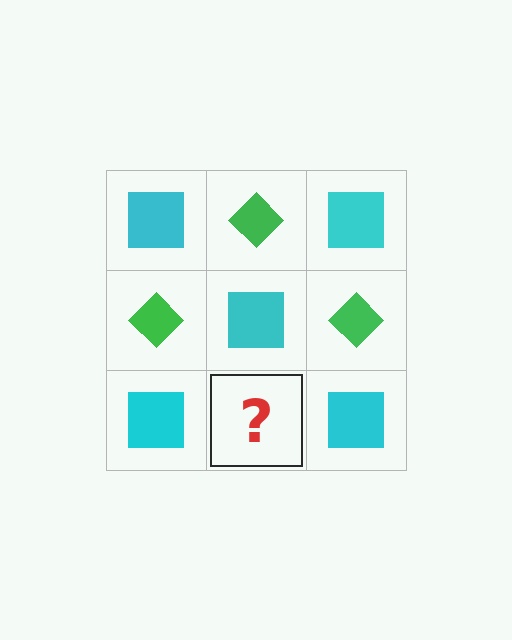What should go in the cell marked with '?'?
The missing cell should contain a green diamond.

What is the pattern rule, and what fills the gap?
The rule is that it alternates cyan square and green diamond in a checkerboard pattern. The gap should be filled with a green diamond.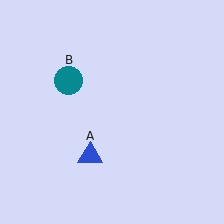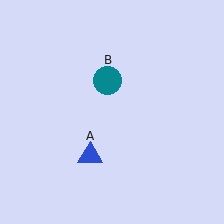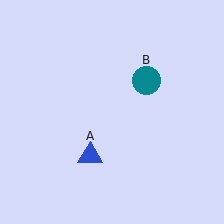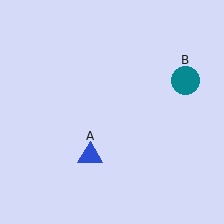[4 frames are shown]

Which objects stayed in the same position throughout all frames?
Blue triangle (object A) remained stationary.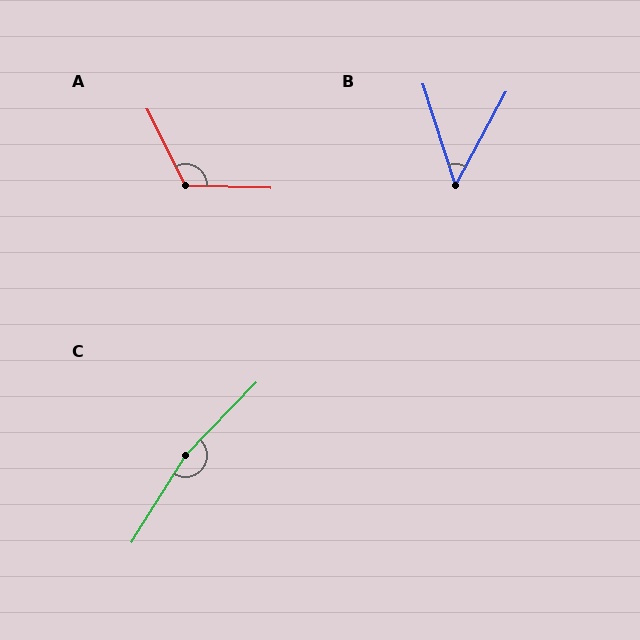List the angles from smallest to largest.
B (46°), A (118°), C (168°).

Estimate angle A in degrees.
Approximately 118 degrees.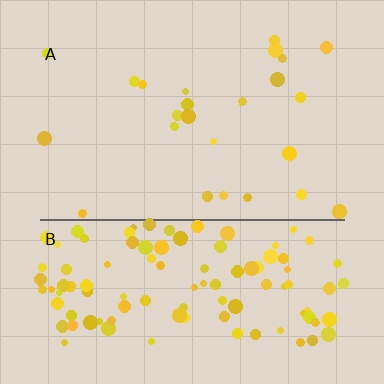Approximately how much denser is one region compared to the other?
Approximately 4.8× — region B over region A.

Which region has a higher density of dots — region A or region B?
B (the bottom).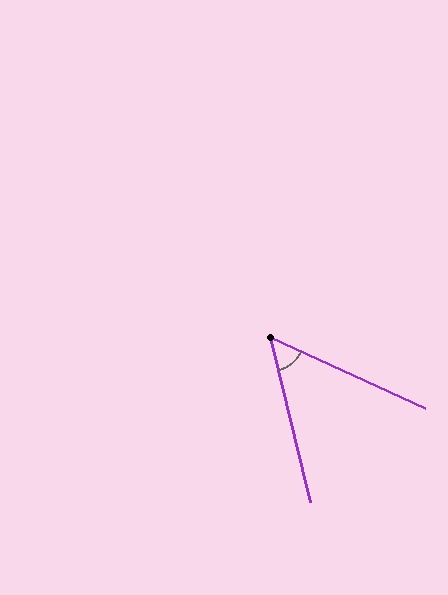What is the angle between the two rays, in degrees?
Approximately 52 degrees.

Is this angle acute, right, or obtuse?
It is acute.